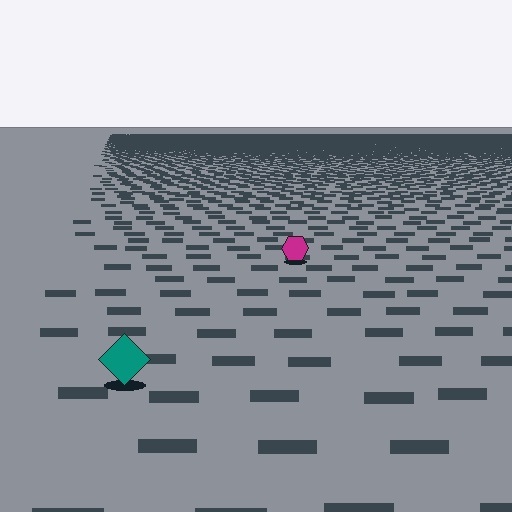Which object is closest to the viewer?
The teal diamond is closest. The texture marks near it are larger and more spread out.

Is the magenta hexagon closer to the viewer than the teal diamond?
No. The teal diamond is closer — you can tell from the texture gradient: the ground texture is coarser near it.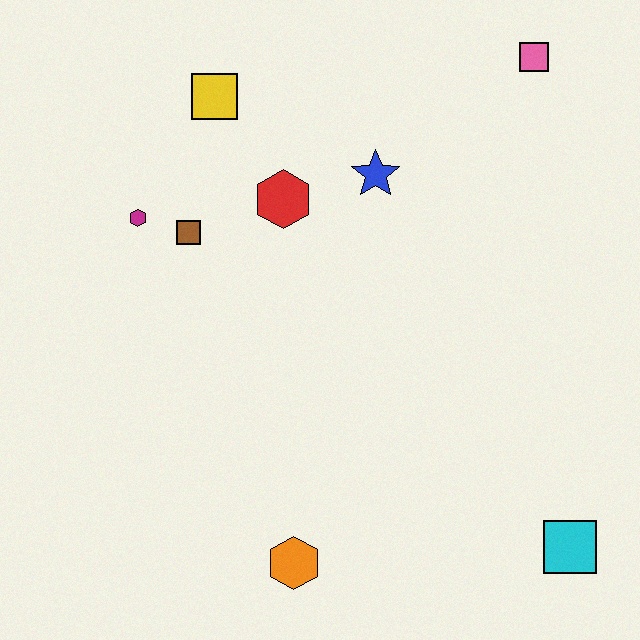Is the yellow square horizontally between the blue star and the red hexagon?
No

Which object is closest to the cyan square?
The orange hexagon is closest to the cyan square.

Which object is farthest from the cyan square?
The yellow square is farthest from the cyan square.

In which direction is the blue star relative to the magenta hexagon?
The blue star is to the right of the magenta hexagon.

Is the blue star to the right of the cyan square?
No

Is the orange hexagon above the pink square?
No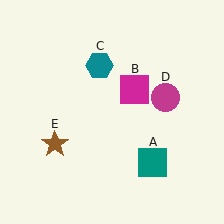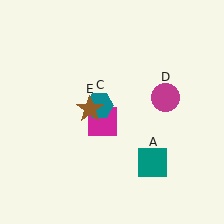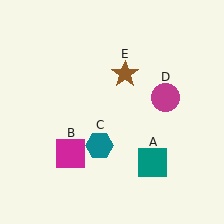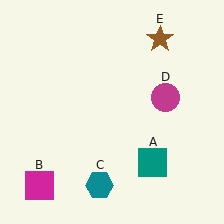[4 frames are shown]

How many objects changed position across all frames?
3 objects changed position: magenta square (object B), teal hexagon (object C), brown star (object E).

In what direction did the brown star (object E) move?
The brown star (object E) moved up and to the right.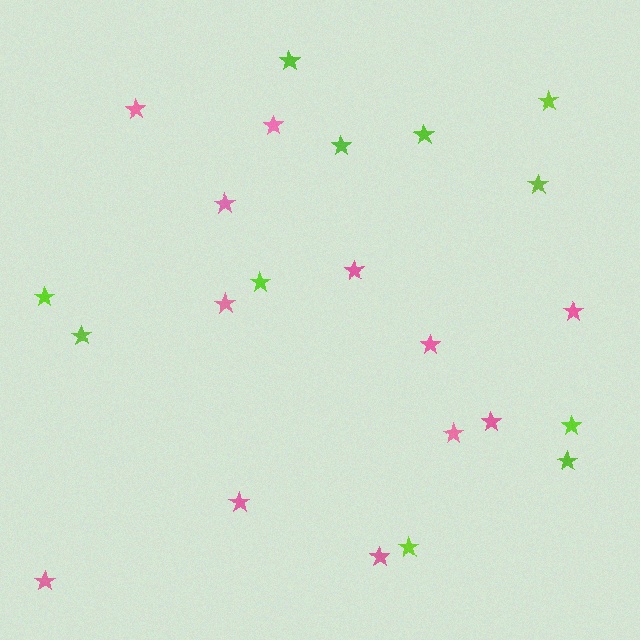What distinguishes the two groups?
There are 2 groups: one group of pink stars (12) and one group of lime stars (11).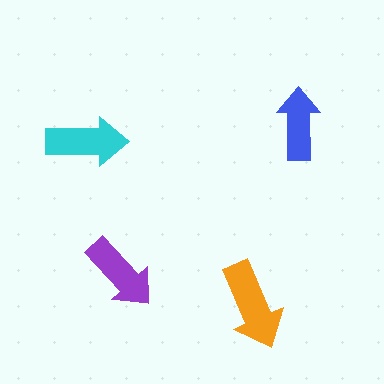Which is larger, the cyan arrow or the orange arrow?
The orange one.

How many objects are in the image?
There are 4 objects in the image.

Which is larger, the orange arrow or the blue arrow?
The orange one.